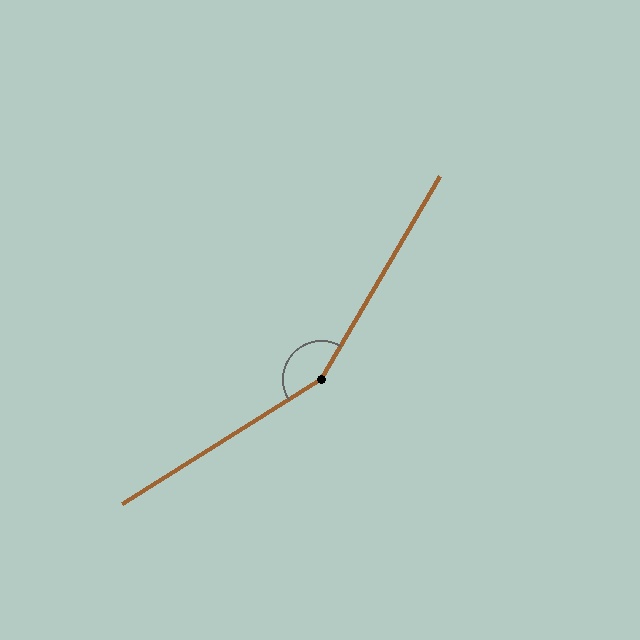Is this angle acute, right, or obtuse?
It is obtuse.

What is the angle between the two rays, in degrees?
Approximately 153 degrees.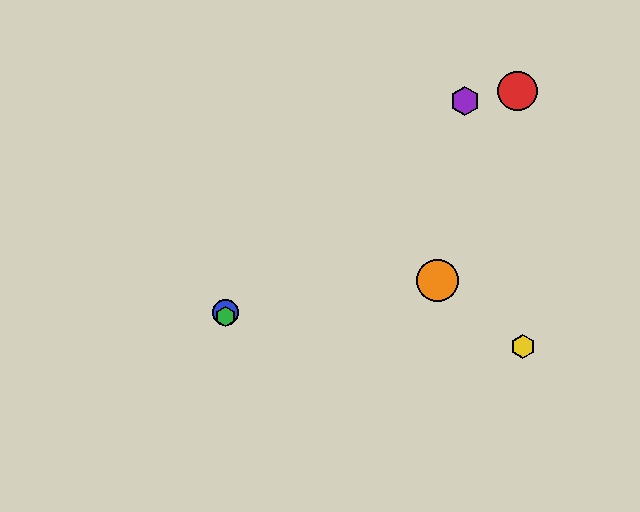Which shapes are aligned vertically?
The blue circle, the green hexagon are aligned vertically.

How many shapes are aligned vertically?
2 shapes (the blue circle, the green hexagon) are aligned vertically.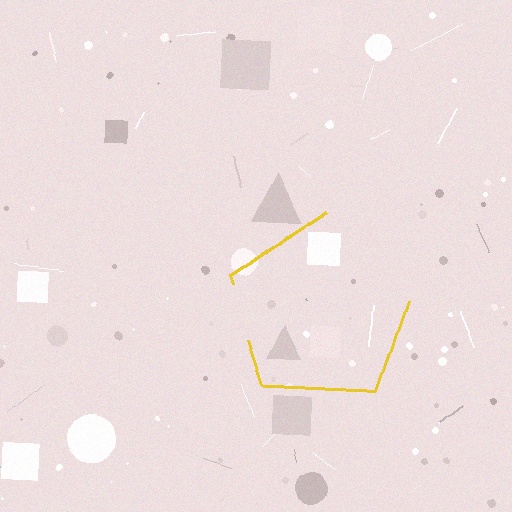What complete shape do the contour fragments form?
The contour fragments form a pentagon.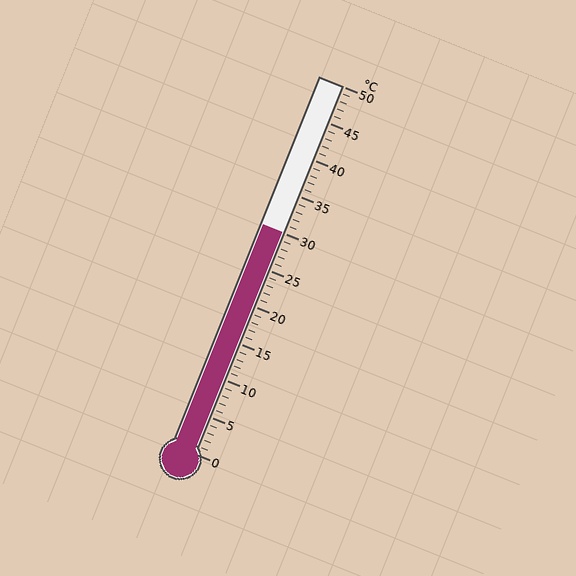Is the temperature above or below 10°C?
The temperature is above 10°C.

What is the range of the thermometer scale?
The thermometer scale ranges from 0°C to 50°C.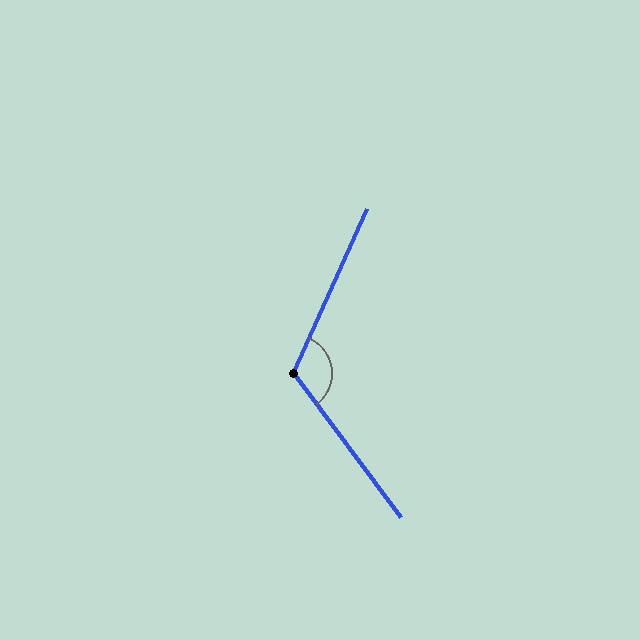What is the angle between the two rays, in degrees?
Approximately 120 degrees.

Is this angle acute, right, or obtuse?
It is obtuse.